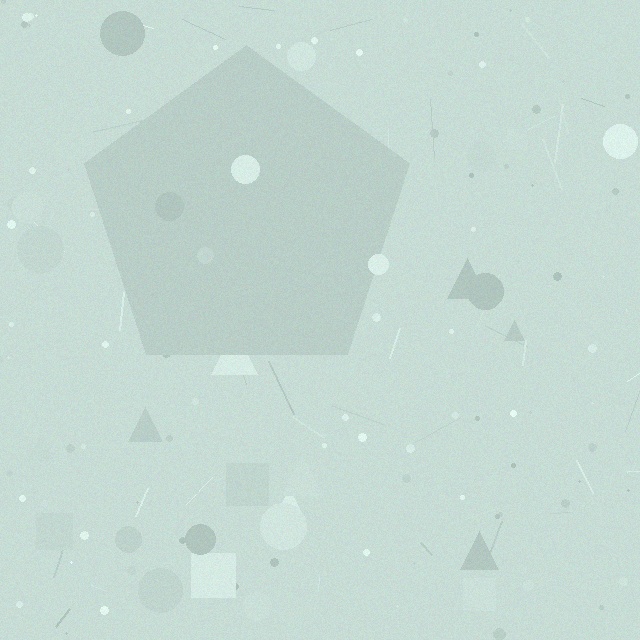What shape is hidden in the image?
A pentagon is hidden in the image.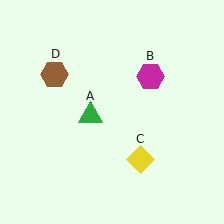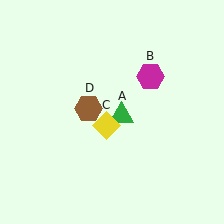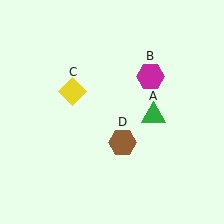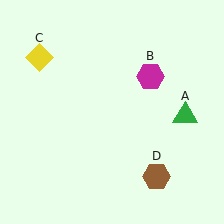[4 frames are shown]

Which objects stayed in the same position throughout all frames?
Magenta hexagon (object B) remained stationary.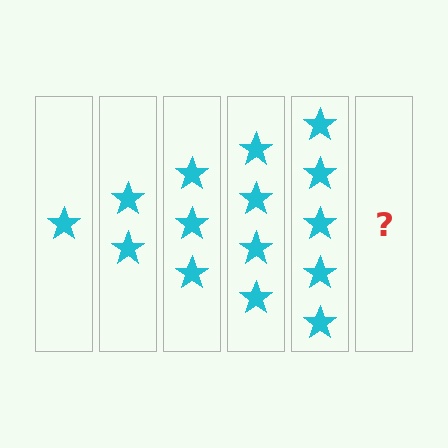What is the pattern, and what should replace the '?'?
The pattern is that each step adds one more star. The '?' should be 6 stars.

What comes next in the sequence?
The next element should be 6 stars.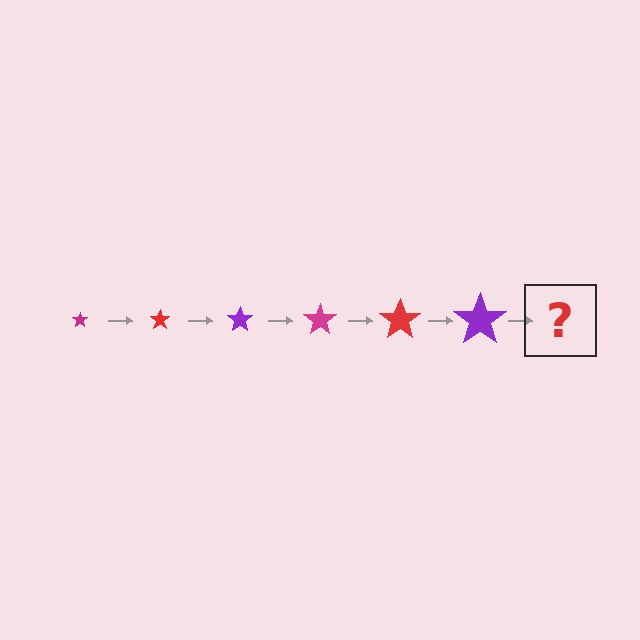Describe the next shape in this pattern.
It should be a magenta star, larger than the previous one.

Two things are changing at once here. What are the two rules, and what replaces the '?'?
The two rules are that the star grows larger each step and the color cycles through magenta, red, and purple. The '?' should be a magenta star, larger than the previous one.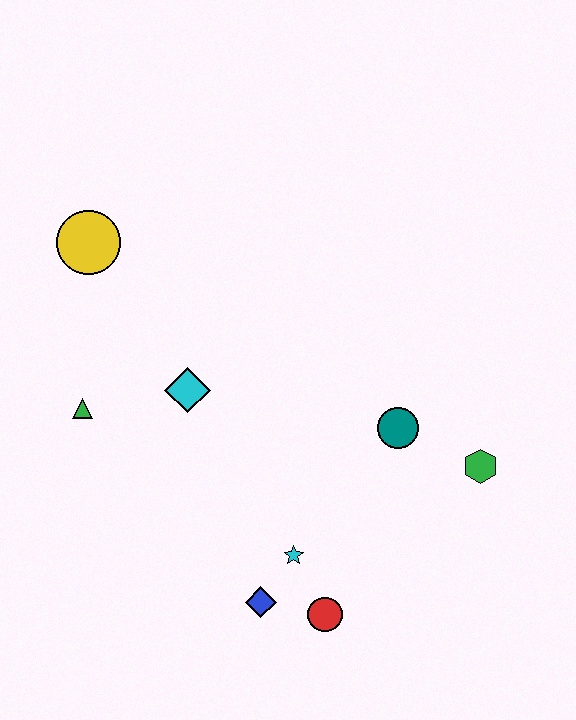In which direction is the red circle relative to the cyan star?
The red circle is below the cyan star.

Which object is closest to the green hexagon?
The teal circle is closest to the green hexagon.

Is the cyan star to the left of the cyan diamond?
No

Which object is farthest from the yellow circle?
The green hexagon is farthest from the yellow circle.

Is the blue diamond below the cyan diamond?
Yes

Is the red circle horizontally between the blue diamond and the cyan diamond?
No